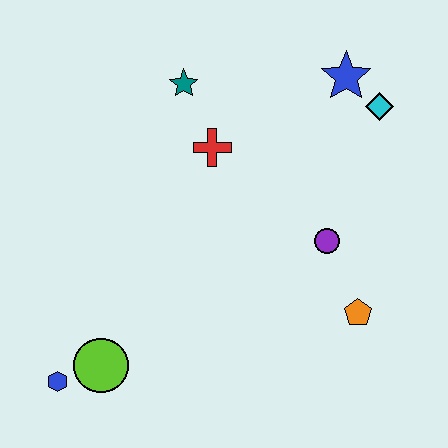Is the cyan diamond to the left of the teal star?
No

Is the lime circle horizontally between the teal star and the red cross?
No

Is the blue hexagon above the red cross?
No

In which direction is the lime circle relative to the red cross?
The lime circle is below the red cross.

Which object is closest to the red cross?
The teal star is closest to the red cross.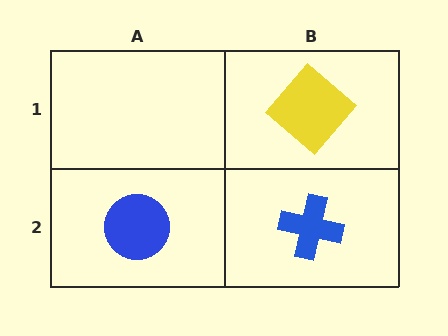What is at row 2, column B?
A blue cross.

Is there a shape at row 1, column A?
No, that cell is empty.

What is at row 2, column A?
A blue circle.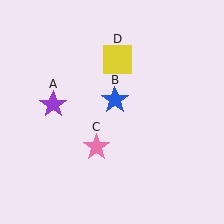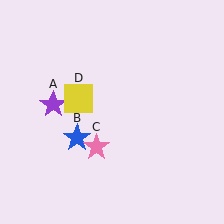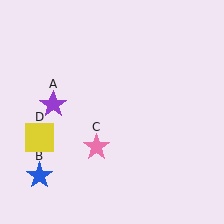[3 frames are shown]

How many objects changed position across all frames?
2 objects changed position: blue star (object B), yellow square (object D).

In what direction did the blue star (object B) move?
The blue star (object B) moved down and to the left.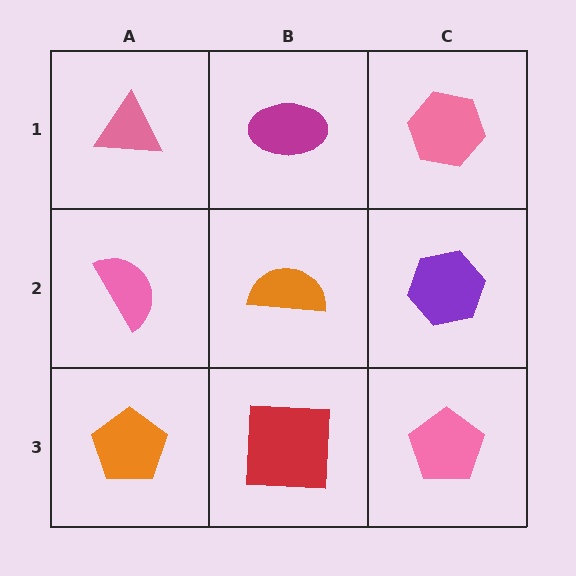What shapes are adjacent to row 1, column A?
A pink semicircle (row 2, column A), a magenta ellipse (row 1, column B).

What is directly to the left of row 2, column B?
A pink semicircle.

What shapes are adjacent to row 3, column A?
A pink semicircle (row 2, column A), a red square (row 3, column B).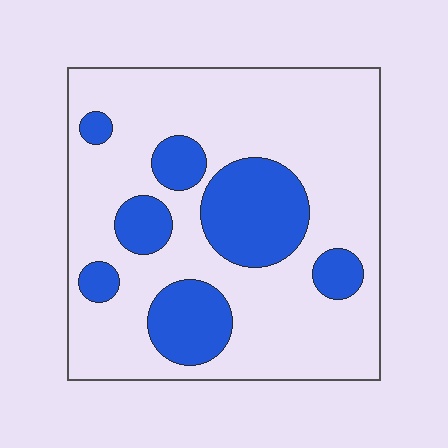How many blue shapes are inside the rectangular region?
7.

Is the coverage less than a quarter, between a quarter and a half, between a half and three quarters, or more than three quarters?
Between a quarter and a half.